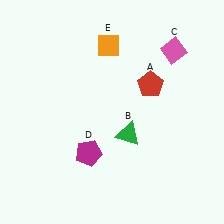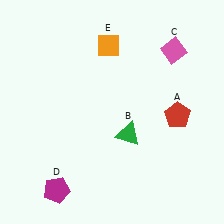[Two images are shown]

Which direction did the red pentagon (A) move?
The red pentagon (A) moved down.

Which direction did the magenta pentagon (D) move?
The magenta pentagon (D) moved down.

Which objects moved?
The objects that moved are: the red pentagon (A), the magenta pentagon (D).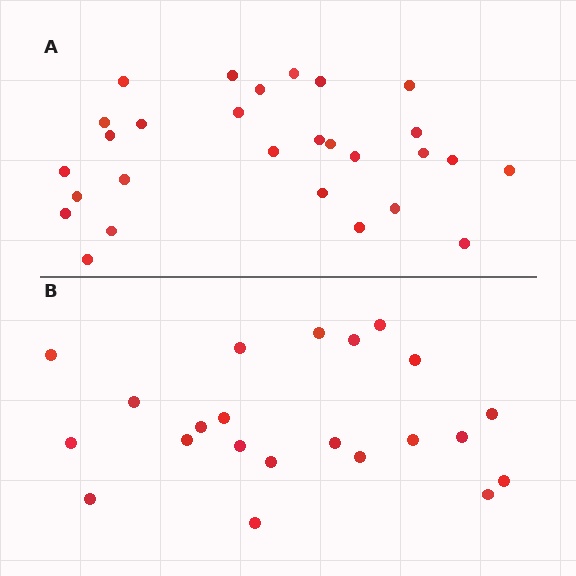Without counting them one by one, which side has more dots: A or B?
Region A (the top region) has more dots.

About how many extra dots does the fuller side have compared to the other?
Region A has about 6 more dots than region B.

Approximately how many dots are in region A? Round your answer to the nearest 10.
About 30 dots. (The exact count is 28, which rounds to 30.)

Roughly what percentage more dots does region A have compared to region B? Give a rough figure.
About 25% more.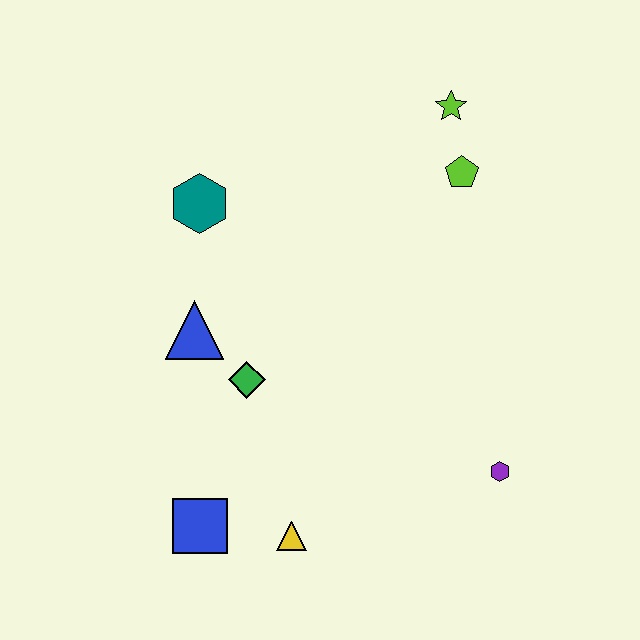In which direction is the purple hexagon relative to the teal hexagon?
The purple hexagon is to the right of the teal hexagon.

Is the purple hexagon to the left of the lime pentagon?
No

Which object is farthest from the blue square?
The lime star is farthest from the blue square.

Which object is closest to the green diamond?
The blue triangle is closest to the green diamond.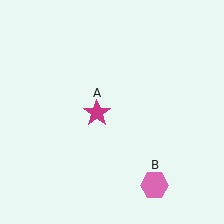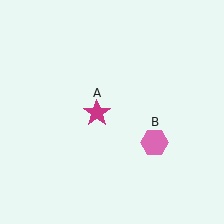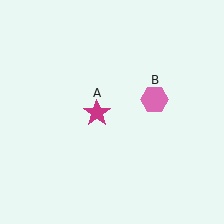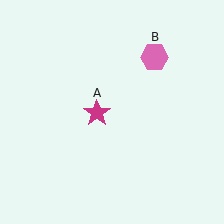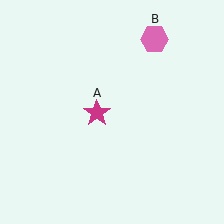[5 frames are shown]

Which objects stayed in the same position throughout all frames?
Magenta star (object A) remained stationary.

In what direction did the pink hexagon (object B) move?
The pink hexagon (object B) moved up.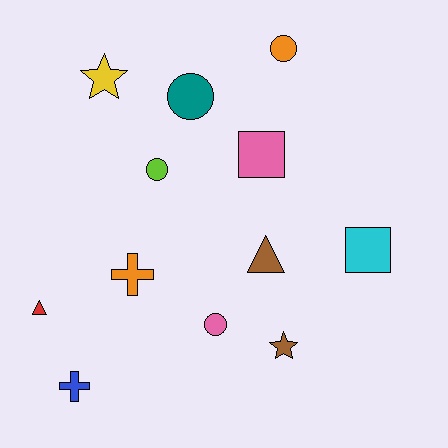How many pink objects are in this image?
There are 2 pink objects.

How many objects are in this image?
There are 12 objects.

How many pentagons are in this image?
There are no pentagons.